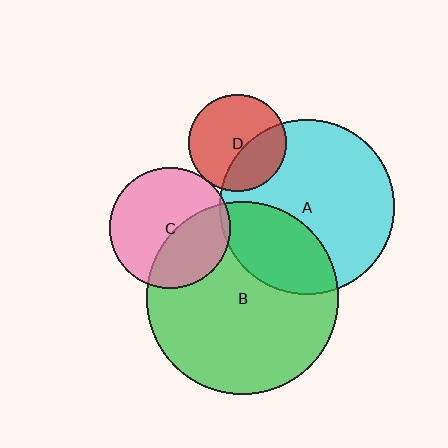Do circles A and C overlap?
Yes.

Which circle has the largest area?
Circle B (green).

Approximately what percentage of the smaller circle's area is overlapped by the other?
Approximately 5%.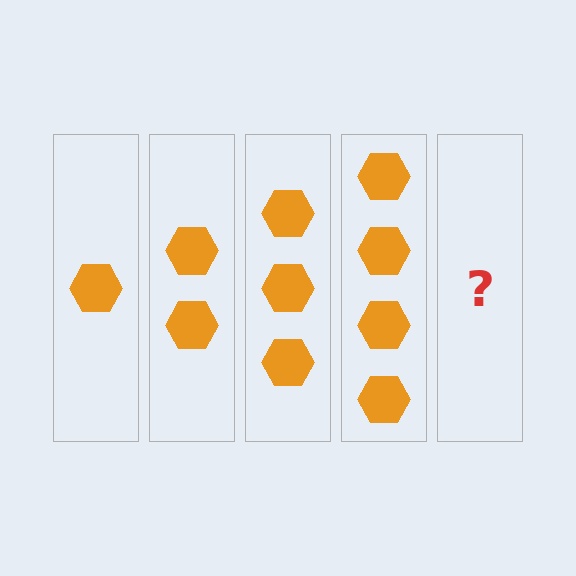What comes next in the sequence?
The next element should be 5 hexagons.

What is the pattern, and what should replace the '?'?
The pattern is that each step adds one more hexagon. The '?' should be 5 hexagons.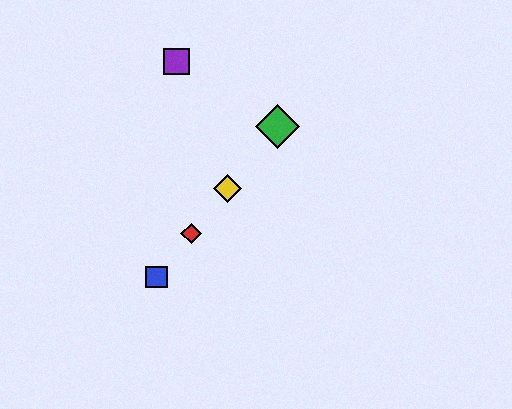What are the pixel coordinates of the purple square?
The purple square is at (177, 62).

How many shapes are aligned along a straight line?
4 shapes (the red diamond, the blue square, the green diamond, the yellow diamond) are aligned along a straight line.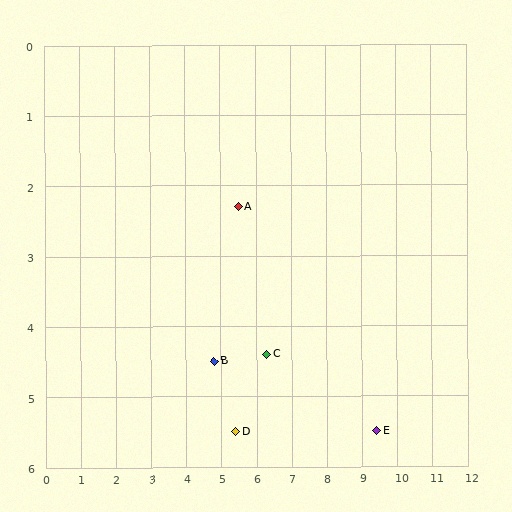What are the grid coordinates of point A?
Point A is at approximately (5.5, 2.3).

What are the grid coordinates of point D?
Point D is at approximately (5.4, 5.5).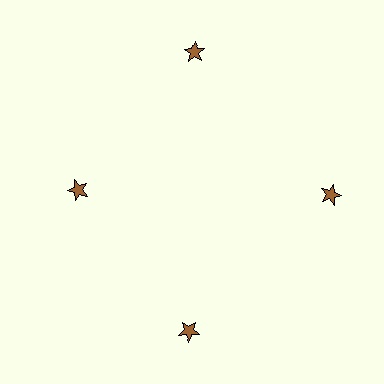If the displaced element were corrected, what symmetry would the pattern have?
It would have 4-fold rotational symmetry — the pattern would map onto itself every 90 degrees.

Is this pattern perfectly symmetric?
No. The 4 brown stars are arranged in a ring, but one element near the 9 o'clock position is pulled inward toward the center, breaking the 4-fold rotational symmetry.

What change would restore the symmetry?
The symmetry would be restored by moving it outward, back onto the ring so that all 4 stars sit at equal angles and equal distance from the center.